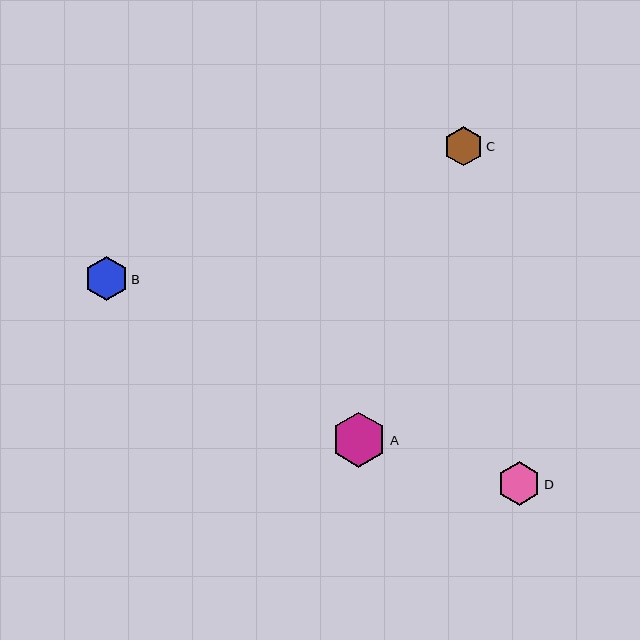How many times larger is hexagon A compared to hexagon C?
Hexagon A is approximately 1.4 times the size of hexagon C.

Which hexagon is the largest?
Hexagon A is the largest with a size of approximately 55 pixels.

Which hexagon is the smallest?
Hexagon C is the smallest with a size of approximately 39 pixels.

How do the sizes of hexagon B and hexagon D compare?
Hexagon B and hexagon D are approximately the same size.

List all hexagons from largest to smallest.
From largest to smallest: A, B, D, C.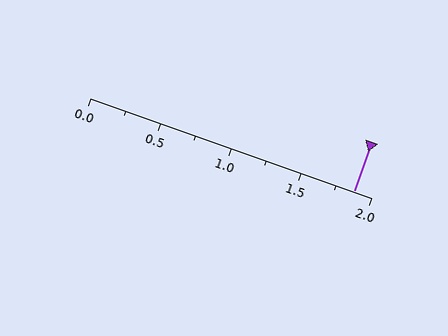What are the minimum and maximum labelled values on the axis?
The axis runs from 0.0 to 2.0.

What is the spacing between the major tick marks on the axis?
The major ticks are spaced 0.5 apart.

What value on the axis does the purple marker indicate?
The marker indicates approximately 1.88.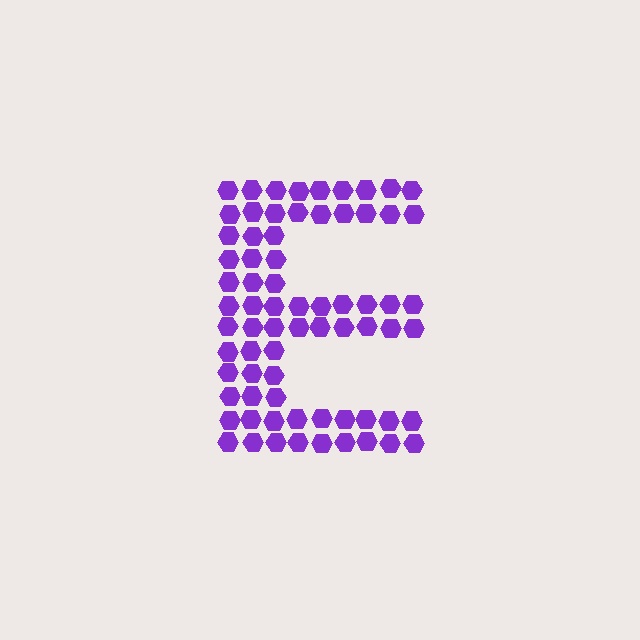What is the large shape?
The large shape is the letter E.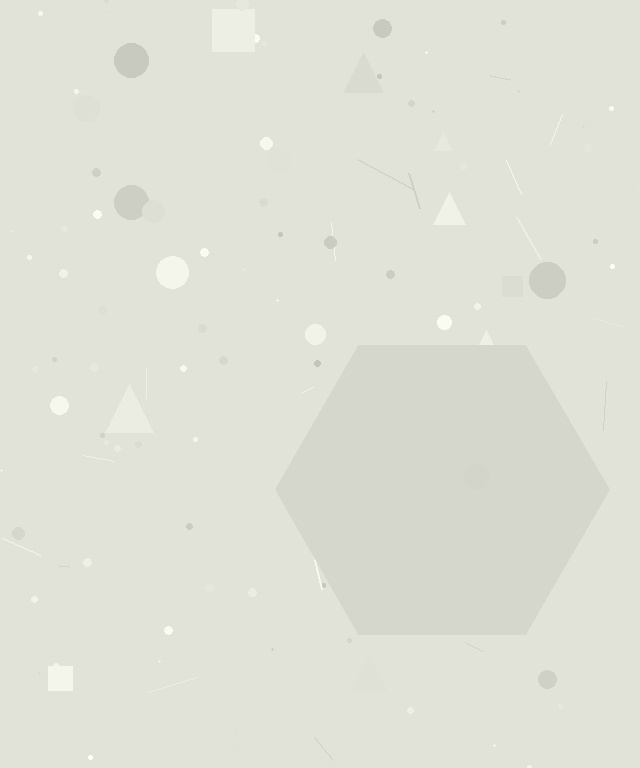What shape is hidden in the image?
A hexagon is hidden in the image.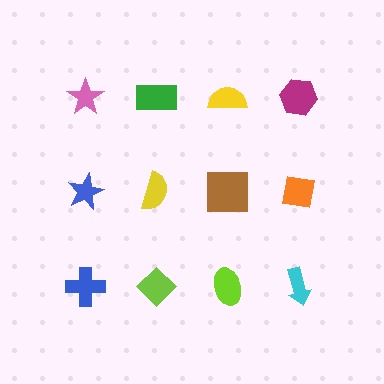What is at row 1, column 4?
A magenta hexagon.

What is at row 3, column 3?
A lime ellipse.